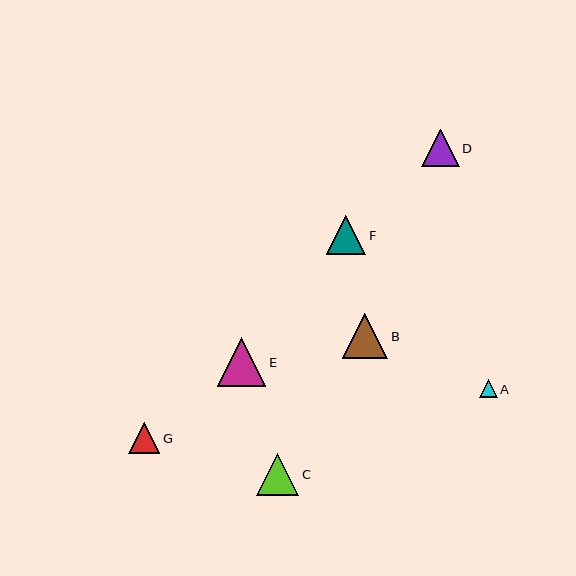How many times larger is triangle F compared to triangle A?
Triangle F is approximately 2.2 times the size of triangle A.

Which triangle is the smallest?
Triangle A is the smallest with a size of approximately 18 pixels.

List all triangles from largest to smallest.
From largest to smallest: E, B, C, F, D, G, A.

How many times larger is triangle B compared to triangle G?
Triangle B is approximately 1.4 times the size of triangle G.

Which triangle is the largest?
Triangle E is the largest with a size of approximately 49 pixels.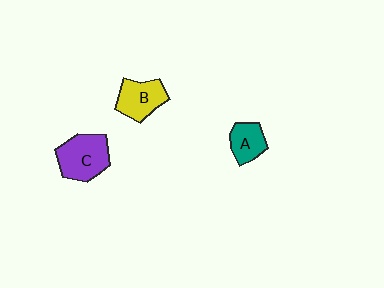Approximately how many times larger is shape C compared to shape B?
Approximately 1.3 times.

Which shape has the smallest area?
Shape A (teal).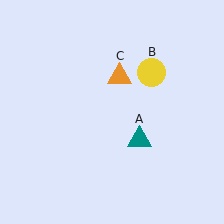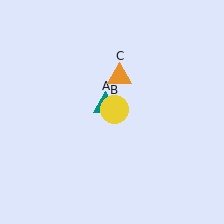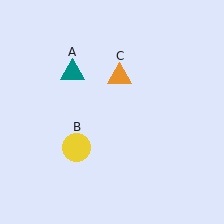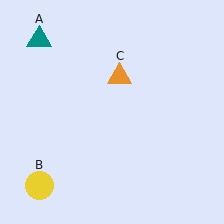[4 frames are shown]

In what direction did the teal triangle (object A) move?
The teal triangle (object A) moved up and to the left.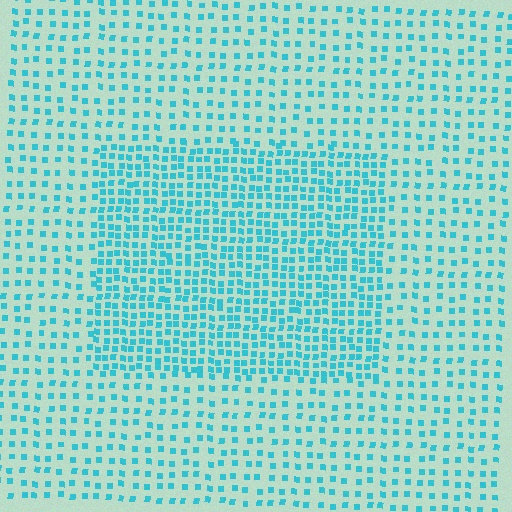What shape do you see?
I see a rectangle.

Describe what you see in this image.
The image contains small cyan elements arranged at two different densities. A rectangle-shaped region is visible where the elements are more densely packed than the surrounding area.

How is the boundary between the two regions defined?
The boundary is defined by a change in element density (approximately 2.0x ratio). All elements are the same color, size, and shape.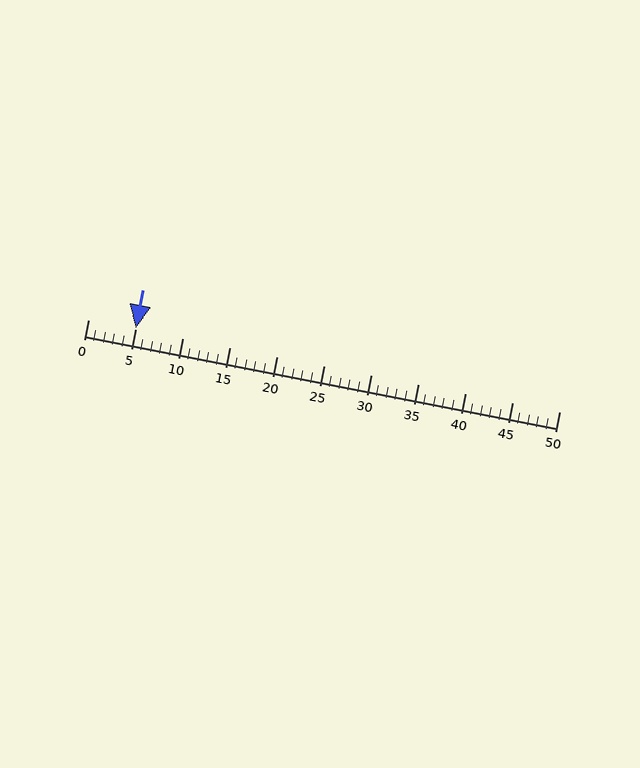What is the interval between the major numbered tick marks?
The major tick marks are spaced 5 units apart.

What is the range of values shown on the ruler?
The ruler shows values from 0 to 50.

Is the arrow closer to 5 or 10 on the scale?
The arrow is closer to 5.